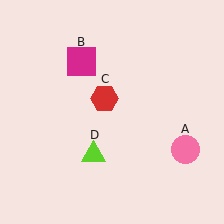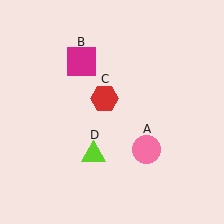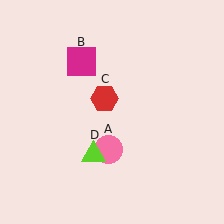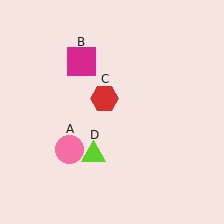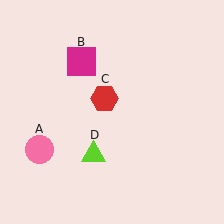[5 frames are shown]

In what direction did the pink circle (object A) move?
The pink circle (object A) moved left.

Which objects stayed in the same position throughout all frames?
Magenta square (object B) and red hexagon (object C) and lime triangle (object D) remained stationary.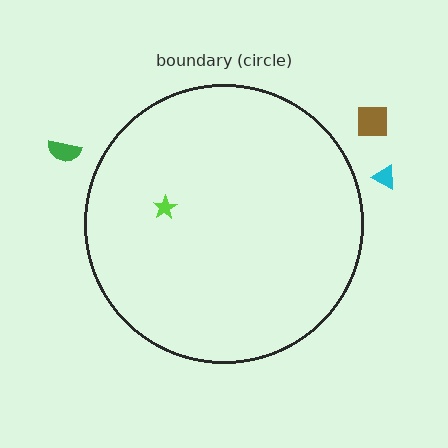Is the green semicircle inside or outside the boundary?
Outside.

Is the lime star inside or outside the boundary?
Inside.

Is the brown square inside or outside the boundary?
Outside.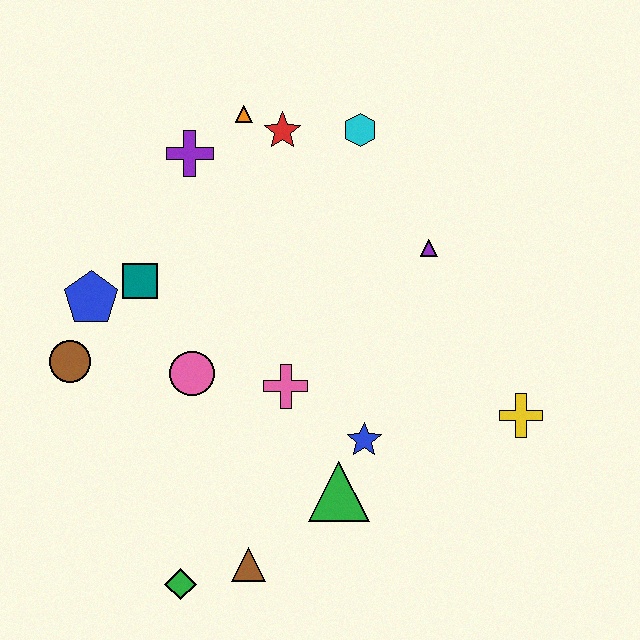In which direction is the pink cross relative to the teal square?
The pink cross is to the right of the teal square.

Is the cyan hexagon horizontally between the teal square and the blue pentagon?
No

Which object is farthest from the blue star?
The orange triangle is farthest from the blue star.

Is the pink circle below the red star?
Yes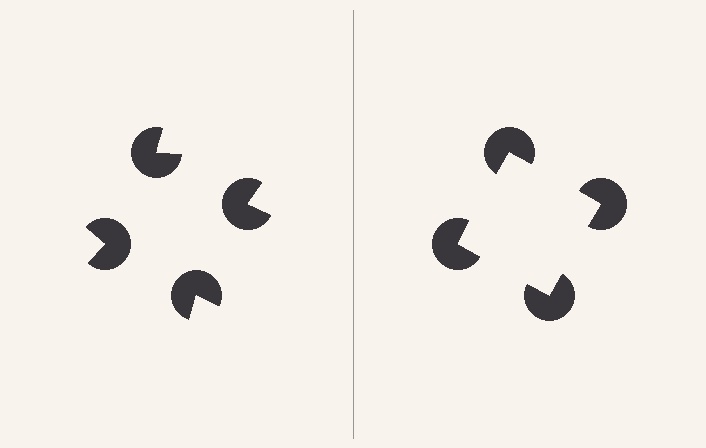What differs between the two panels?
The pac-man discs are positioned identically on both sides; only the wedge orientations differ. On the right they align to a square; on the left they are misaligned.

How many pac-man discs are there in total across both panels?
8 — 4 on each side.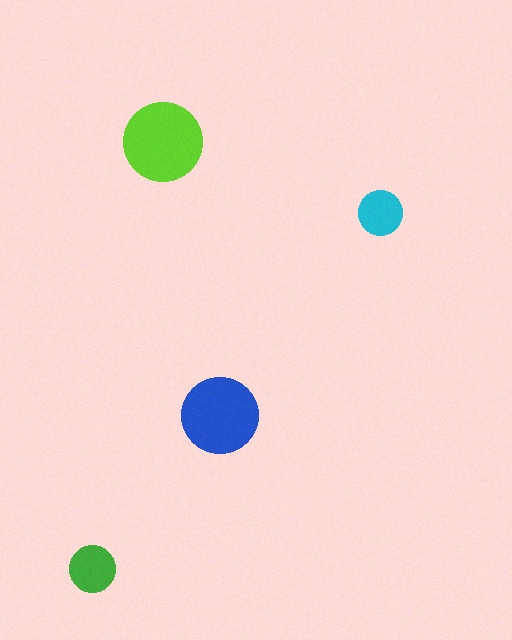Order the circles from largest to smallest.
the lime one, the blue one, the green one, the cyan one.